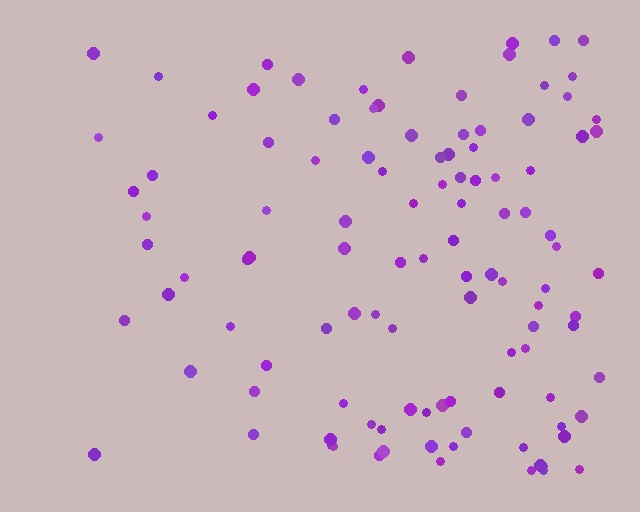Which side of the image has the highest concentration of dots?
The right.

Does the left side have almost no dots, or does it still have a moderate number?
Still a moderate number, just noticeably fewer than the right.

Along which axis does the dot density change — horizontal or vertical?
Horizontal.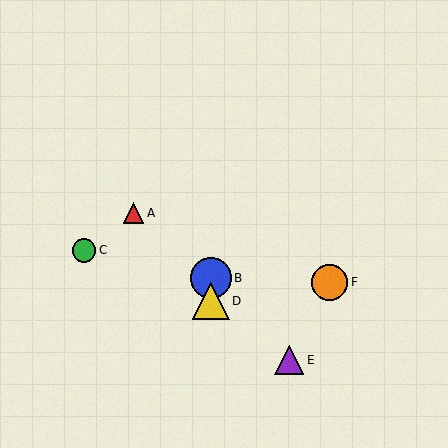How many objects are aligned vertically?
2 objects (B, D) are aligned vertically.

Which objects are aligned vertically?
Objects B, D are aligned vertically.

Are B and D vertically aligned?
Yes, both are at x≈211.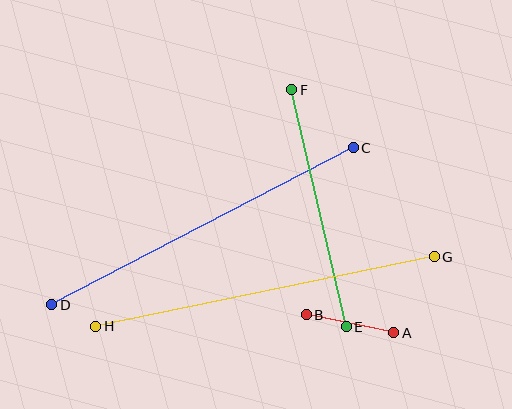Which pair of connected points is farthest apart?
Points G and H are farthest apart.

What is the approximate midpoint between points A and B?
The midpoint is at approximately (350, 324) pixels.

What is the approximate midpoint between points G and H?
The midpoint is at approximately (265, 291) pixels.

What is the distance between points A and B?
The distance is approximately 89 pixels.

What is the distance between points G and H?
The distance is approximately 345 pixels.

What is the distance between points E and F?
The distance is approximately 243 pixels.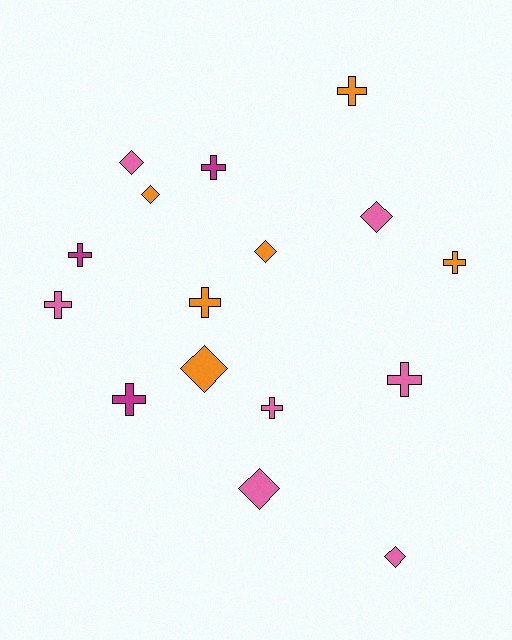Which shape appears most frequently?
Cross, with 9 objects.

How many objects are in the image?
There are 16 objects.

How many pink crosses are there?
There are 3 pink crosses.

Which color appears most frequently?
Pink, with 7 objects.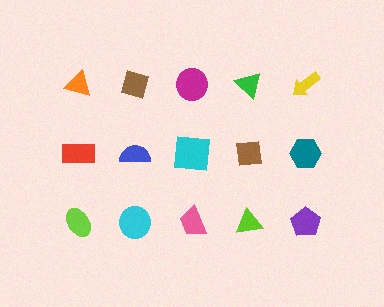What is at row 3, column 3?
A pink trapezoid.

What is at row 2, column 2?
A blue semicircle.